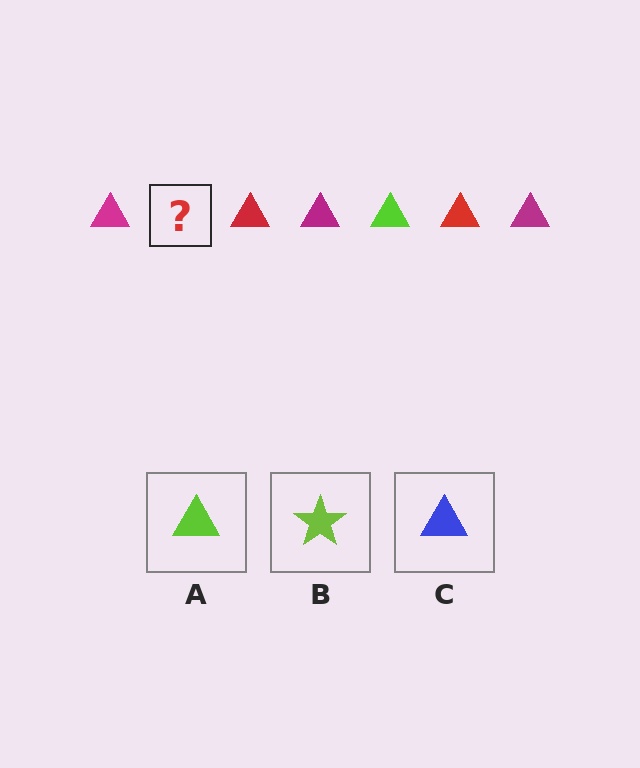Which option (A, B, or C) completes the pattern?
A.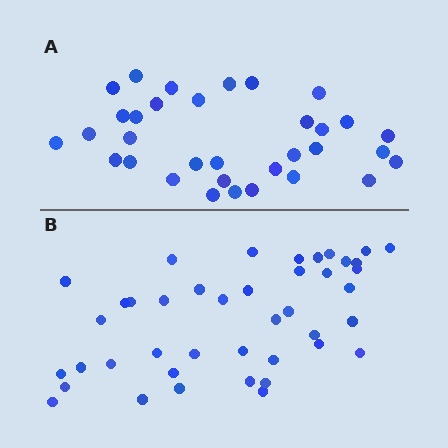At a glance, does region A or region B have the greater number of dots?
Region B (the bottom region) has more dots.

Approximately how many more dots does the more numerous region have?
Region B has roughly 8 or so more dots than region A.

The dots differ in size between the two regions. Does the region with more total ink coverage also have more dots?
No. Region A has more total ink coverage because its dots are larger, but region B actually contains more individual dots. Total area can be misleading — the number of items is what matters here.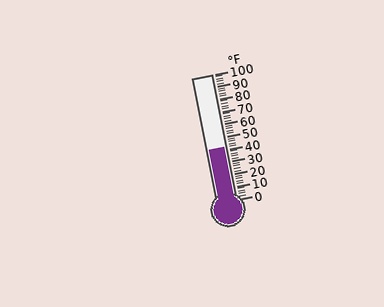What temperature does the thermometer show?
The thermometer shows approximately 42°F.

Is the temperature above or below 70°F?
The temperature is below 70°F.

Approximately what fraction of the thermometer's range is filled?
The thermometer is filled to approximately 40% of its range.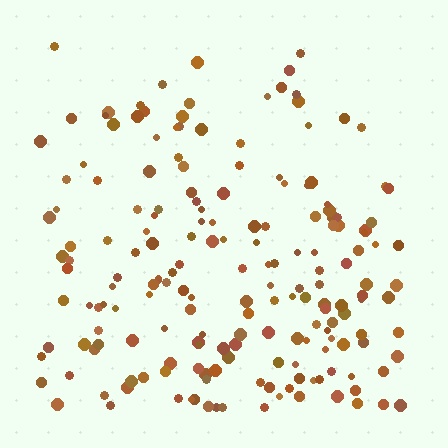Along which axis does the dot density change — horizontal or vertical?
Vertical.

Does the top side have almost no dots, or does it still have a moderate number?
Still a moderate number, just noticeably fewer than the bottom.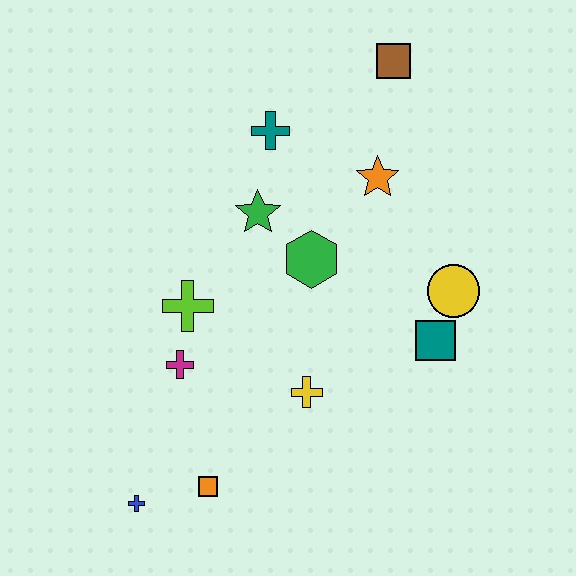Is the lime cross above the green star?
No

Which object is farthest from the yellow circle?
The blue cross is farthest from the yellow circle.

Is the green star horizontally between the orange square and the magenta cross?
No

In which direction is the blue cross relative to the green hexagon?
The blue cross is below the green hexagon.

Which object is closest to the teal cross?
The green star is closest to the teal cross.